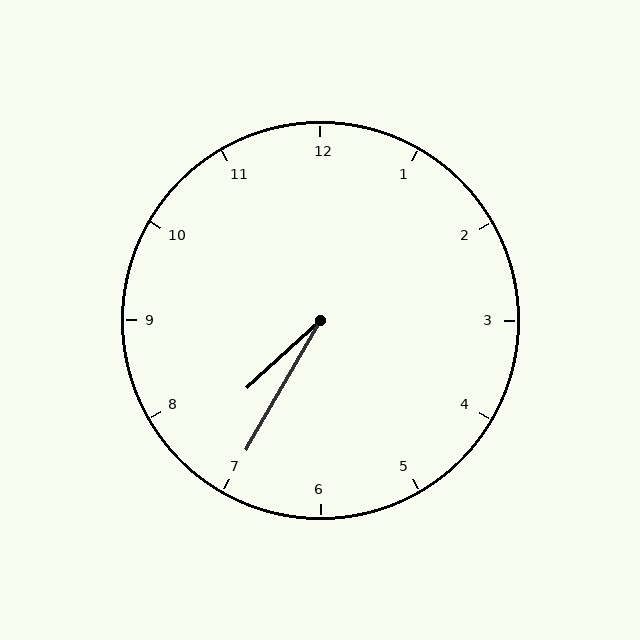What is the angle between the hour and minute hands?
Approximately 18 degrees.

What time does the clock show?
7:35.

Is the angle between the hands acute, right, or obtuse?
It is acute.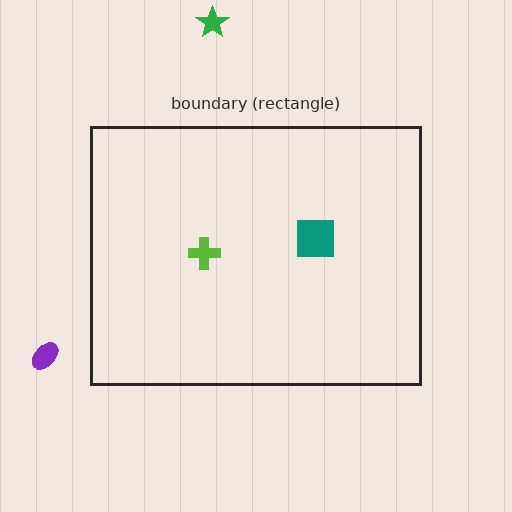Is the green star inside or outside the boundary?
Outside.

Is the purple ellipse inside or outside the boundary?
Outside.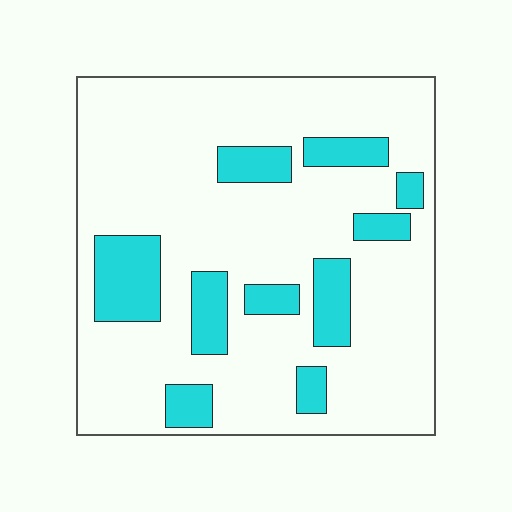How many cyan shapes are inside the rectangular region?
10.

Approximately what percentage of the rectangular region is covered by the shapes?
Approximately 20%.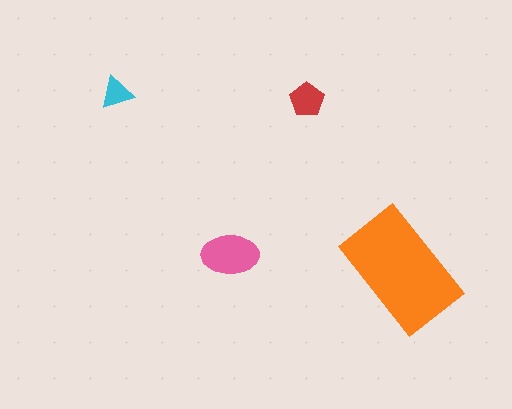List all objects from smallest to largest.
The cyan triangle, the red pentagon, the pink ellipse, the orange rectangle.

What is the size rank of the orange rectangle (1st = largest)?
1st.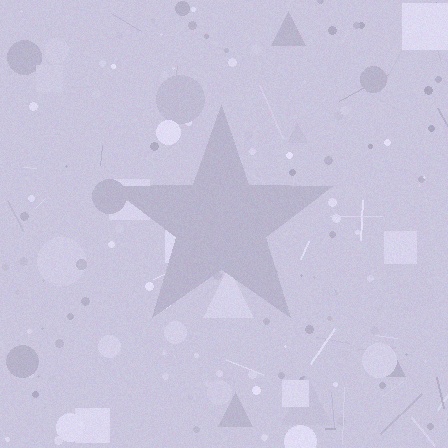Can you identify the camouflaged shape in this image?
The camouflaged shape is a star.